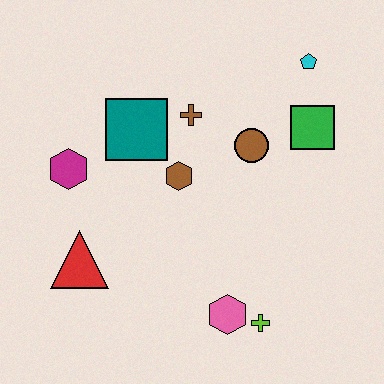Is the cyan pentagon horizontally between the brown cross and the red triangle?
No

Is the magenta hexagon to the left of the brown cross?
Yes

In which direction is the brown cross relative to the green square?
The brown cross is to the left of the green square.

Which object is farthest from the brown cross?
The lime cross is farthest from the brown cross.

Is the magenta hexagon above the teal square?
No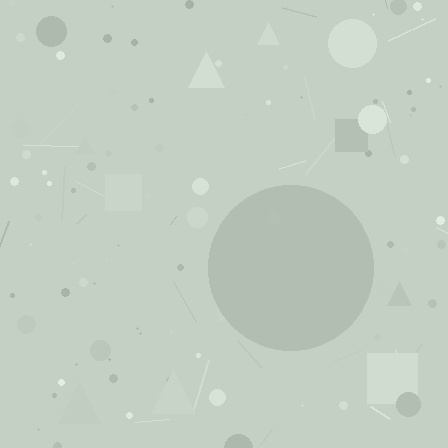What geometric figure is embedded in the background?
A circle is embedded in the background.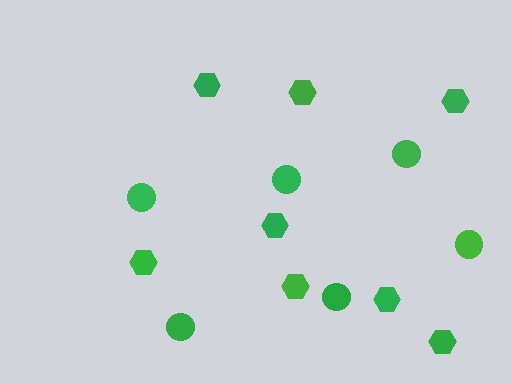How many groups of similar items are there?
There are 2 groups: one group of circles (6) and one group of hexagons (8).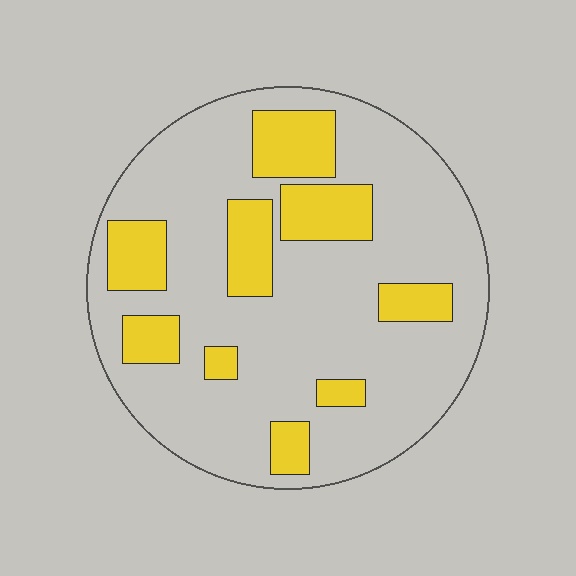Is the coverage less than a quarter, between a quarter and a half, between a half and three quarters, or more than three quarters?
Less than a quarter.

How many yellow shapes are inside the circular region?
9.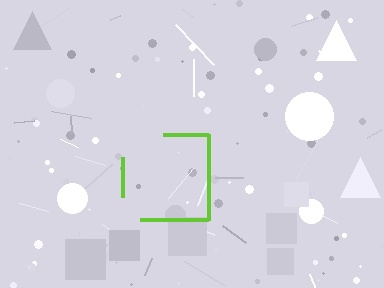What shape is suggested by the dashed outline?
The dashed outline suggests a square.